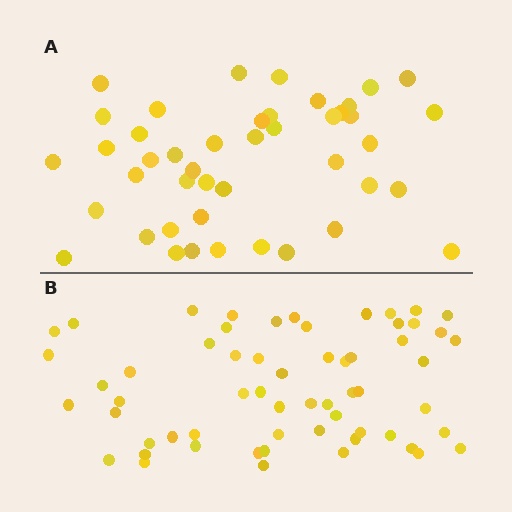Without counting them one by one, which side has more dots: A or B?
Region B (the bottom region) has more dots.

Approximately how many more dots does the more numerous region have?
Region B has approximately 15 more dots than region A.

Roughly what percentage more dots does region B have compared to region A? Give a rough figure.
About 35% more.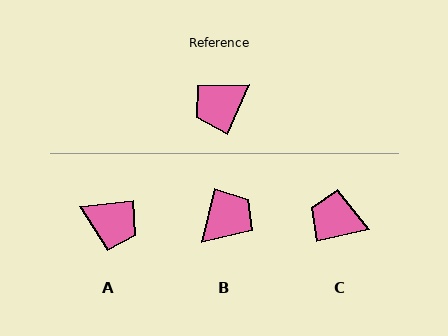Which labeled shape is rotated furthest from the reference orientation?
B, about 169 degrees away.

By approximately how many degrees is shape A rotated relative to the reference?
Approximately 121 degrees counter-clockwise.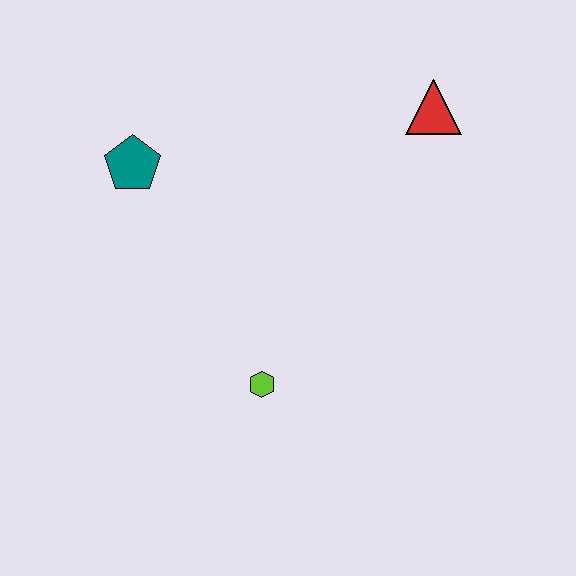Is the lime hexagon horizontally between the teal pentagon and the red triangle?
Yes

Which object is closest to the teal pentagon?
The lime hexagon is closest to the teal pentagon.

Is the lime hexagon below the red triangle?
Yes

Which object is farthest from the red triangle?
The lime hexagon is farthest from the red triangle.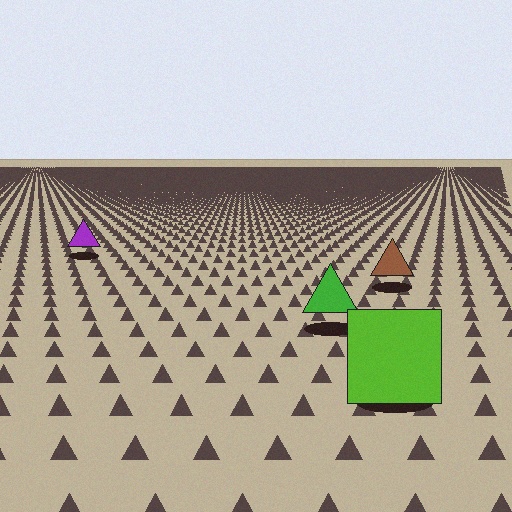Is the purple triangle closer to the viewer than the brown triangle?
No. The brown triangle is closer — you can tell from the texture gradient: the ground texture is coarser near it.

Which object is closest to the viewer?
The lime square is closest. The texture marks near it are larger and more spread out.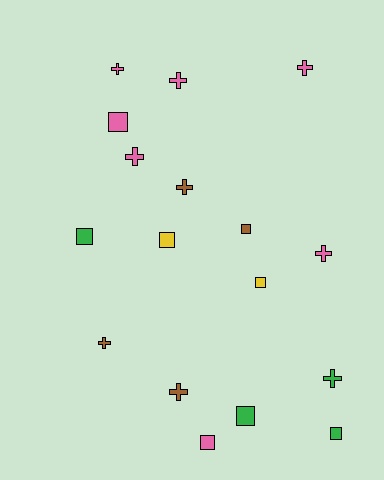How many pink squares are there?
There are 2 pink squares.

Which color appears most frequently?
Pink, with 7 objects.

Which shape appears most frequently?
Cross, with 9 objects.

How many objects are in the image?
There are 17 objects.